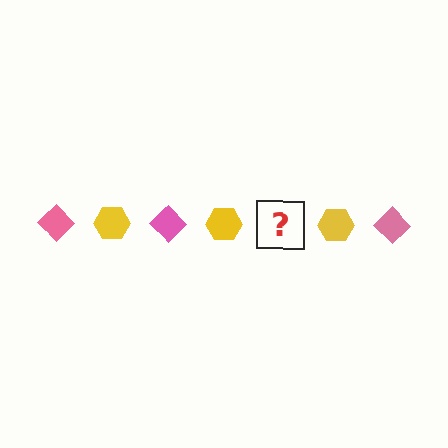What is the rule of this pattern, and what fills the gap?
The rule is that the pattern alternates between pink diamond and yellow hexagon. The gap should be filled with a pink diamond.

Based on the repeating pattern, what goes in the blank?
The blank should be a pink diamond.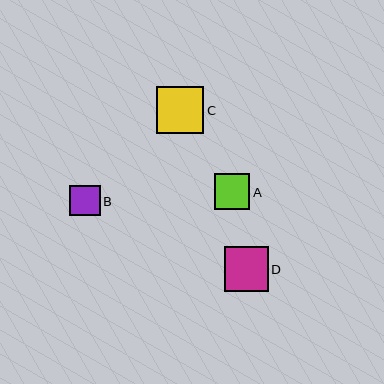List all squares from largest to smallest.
From largest to smallest: C, D, A, B.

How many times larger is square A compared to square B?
Square A is approximately 1.2 times the size of square B.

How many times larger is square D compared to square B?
Square D is approximately 1.5 times the size of square B.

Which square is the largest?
Square C is the largest with a size of approximately 47 pixels.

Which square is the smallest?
Square B is the smallest with a size of approximately 30 pixels.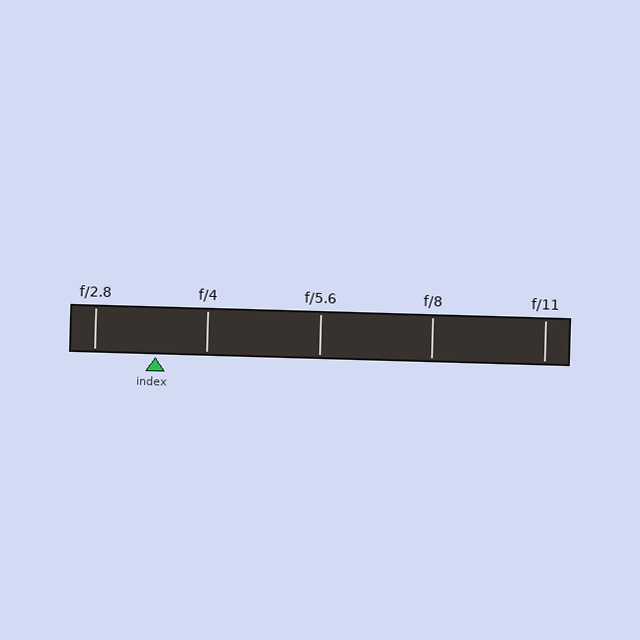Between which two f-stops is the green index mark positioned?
The index mark is between f/2.8 and f/4.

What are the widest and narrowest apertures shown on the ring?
The widest aperture shown is f/2.8 and the narrowest is f/11.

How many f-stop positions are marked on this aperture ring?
There are 5 f-stop positions marked.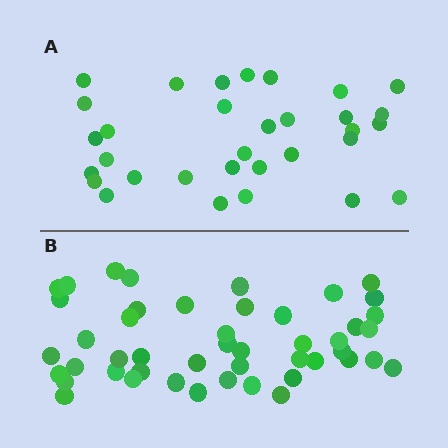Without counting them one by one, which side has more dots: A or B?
Region B (the bottom region) has more dots.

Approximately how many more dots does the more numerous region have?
Region B has approximately 15 more dots than region A.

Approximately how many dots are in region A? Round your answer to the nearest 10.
About 30 dots. (The exact count is 32, which rounds to 30.)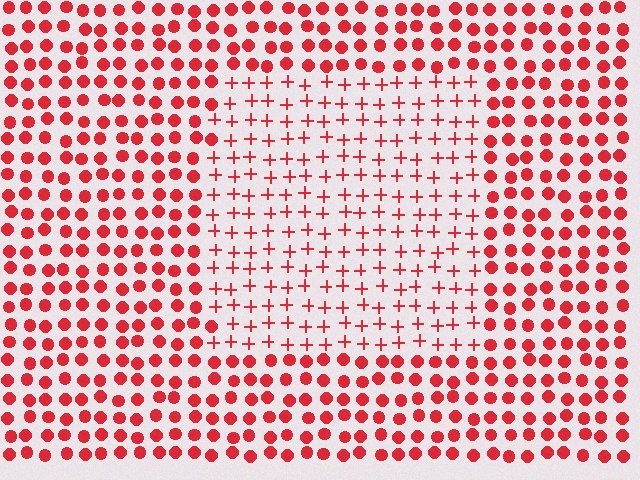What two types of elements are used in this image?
The image uses plus signs inside the rectangle region and circles outside it.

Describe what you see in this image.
The image is filled with small red elements arranged in a uniform grid. A rectangle-shaped region contains plus signs, while the surrounding area contains circles. The boundary is defined purely by the change in element shape.